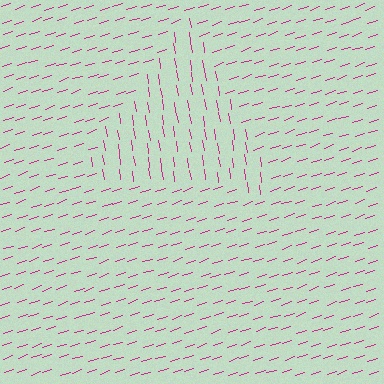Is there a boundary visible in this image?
Yes, there is a texture boundary formed by a change in line orientation.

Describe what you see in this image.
The image is filled with small magenta line segments. A triangle region in the image has lines oriented differently from the surrounding lines, creating a visible texture boundary.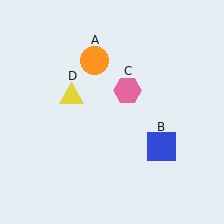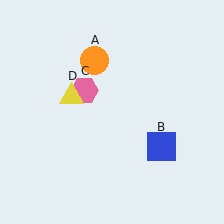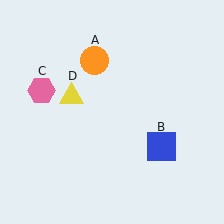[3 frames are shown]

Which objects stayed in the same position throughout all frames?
Orange circle (object A) and blue square (object B) and yellow triangle (object D) remained stationary.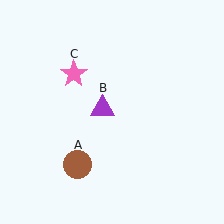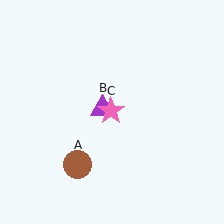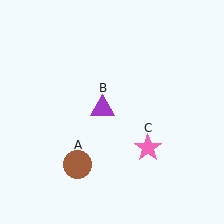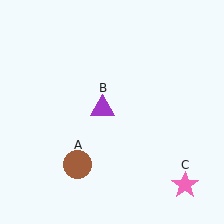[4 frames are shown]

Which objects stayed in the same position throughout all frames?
Brown circle (object A) and purple triangle (object B) remained stationary.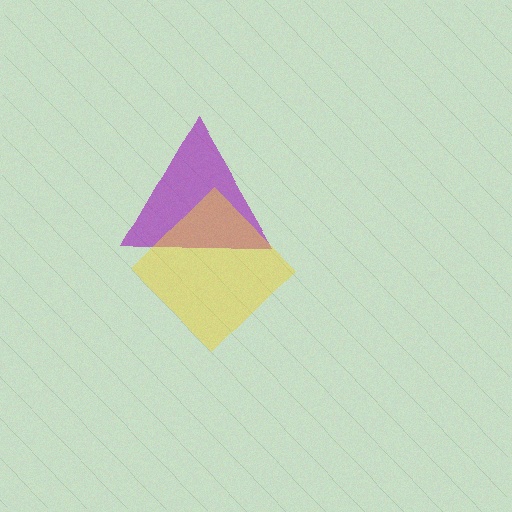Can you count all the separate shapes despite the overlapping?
Yes, there are 2 separate shapes.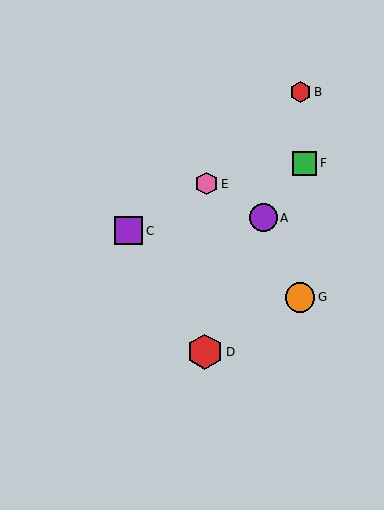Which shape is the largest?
The red hexagon (labeled D) is the largest.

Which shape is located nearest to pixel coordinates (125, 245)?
The purple square (labeled C) at (129, 231) is nearest to that location.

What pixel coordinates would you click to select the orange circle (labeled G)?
Click at (300, 297) to select the orange circle G.